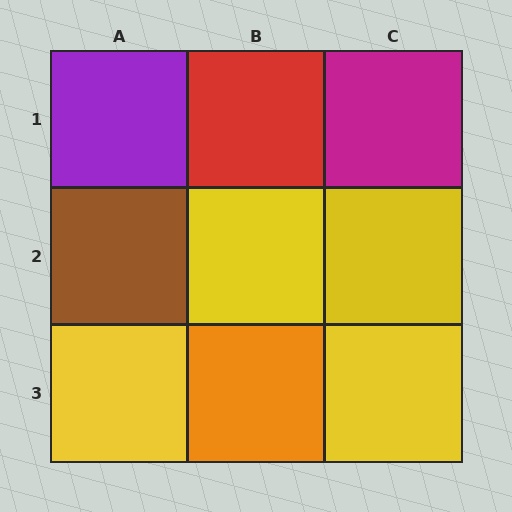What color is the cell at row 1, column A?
Purple.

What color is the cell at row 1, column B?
Red.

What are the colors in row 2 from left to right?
Brown, yellow, yellow.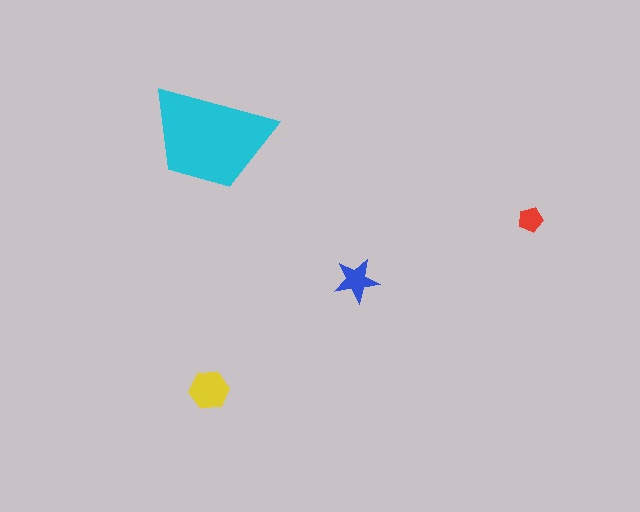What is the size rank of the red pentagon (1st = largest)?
4th.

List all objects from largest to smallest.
The cyan trapezoid, the yellow hexagon, the blue star, the red pentagon.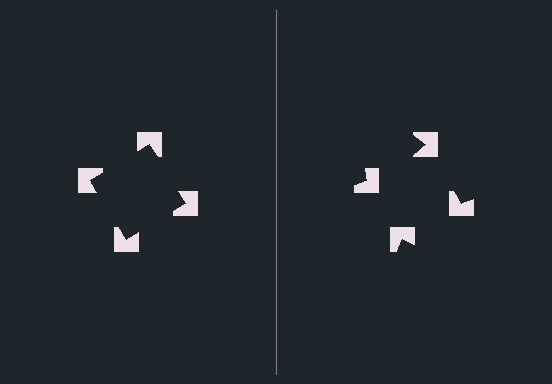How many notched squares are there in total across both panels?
8 — 4 on each side.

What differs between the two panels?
The notched squares are positioned identically on both sides; only the wedge orientations differ. On the left they align to a square; on the right they are misaligned.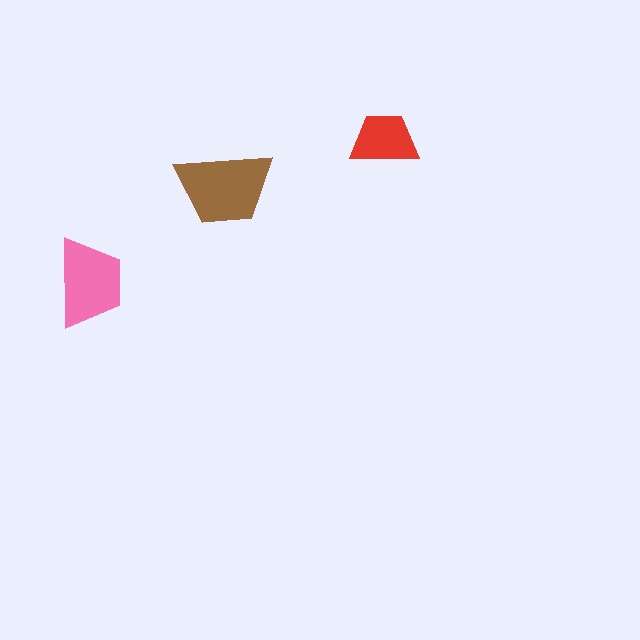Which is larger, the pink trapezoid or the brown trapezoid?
The brown one.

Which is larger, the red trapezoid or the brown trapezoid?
The brown one.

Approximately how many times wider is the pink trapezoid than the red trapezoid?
About 1.5 times wider.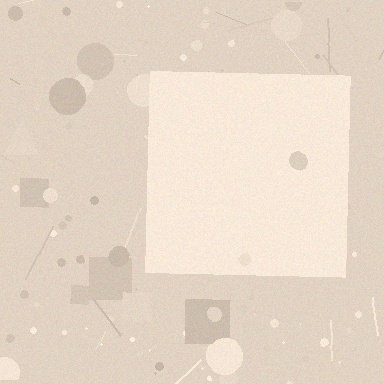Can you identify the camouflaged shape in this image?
The camouflaged shape is a square.